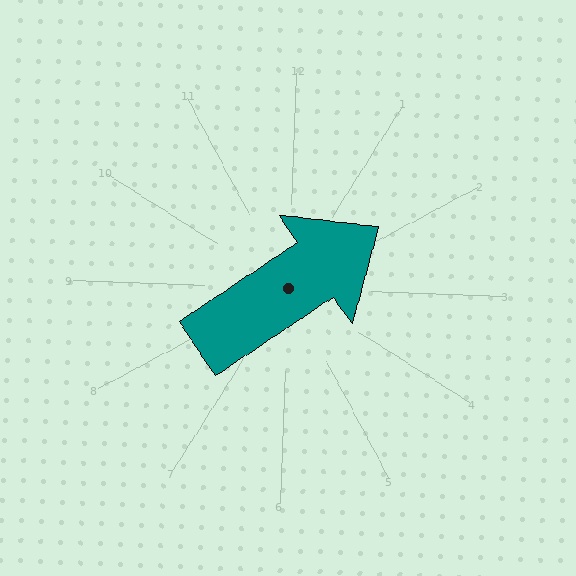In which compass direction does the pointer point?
Northeast.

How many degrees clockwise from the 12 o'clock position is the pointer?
Approximately 54 degrees.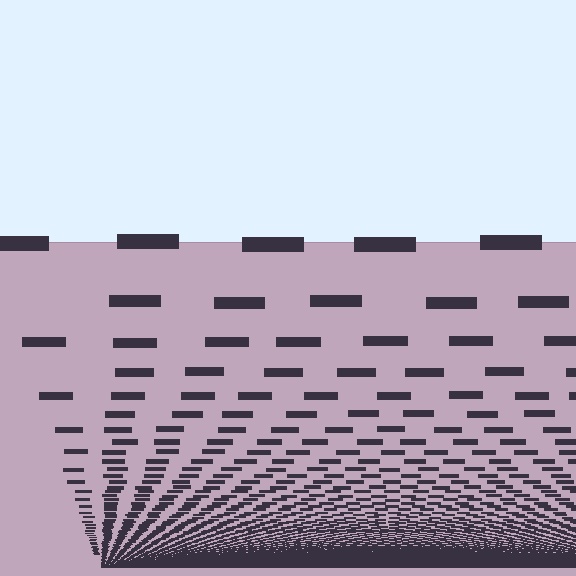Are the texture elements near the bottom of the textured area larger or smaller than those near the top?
Smaller. The gradient is inverted — elements near the bottom are smaller and denser.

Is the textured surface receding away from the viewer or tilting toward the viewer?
The surface appears to tilt toward the viewer. Texture elements get larger and sparser toward the top.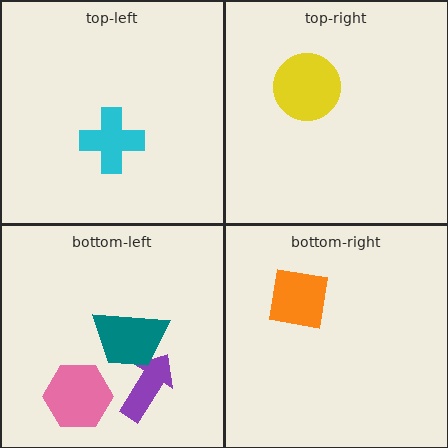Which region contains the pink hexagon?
The bottom-left region.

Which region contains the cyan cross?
The top-left region.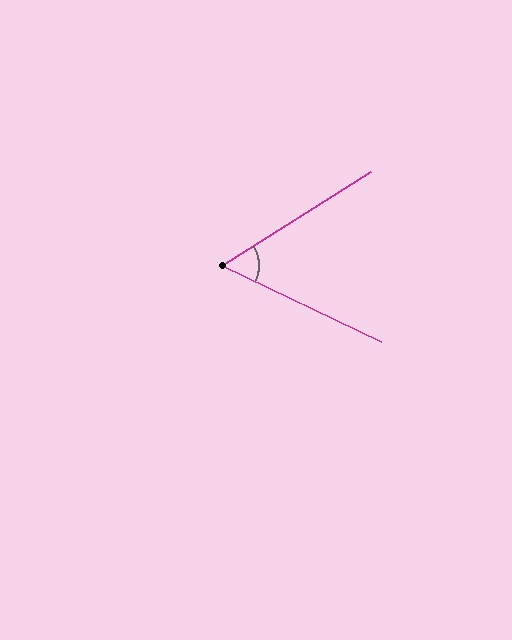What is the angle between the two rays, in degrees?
Approximately 58 degrees.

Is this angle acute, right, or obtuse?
It is acute.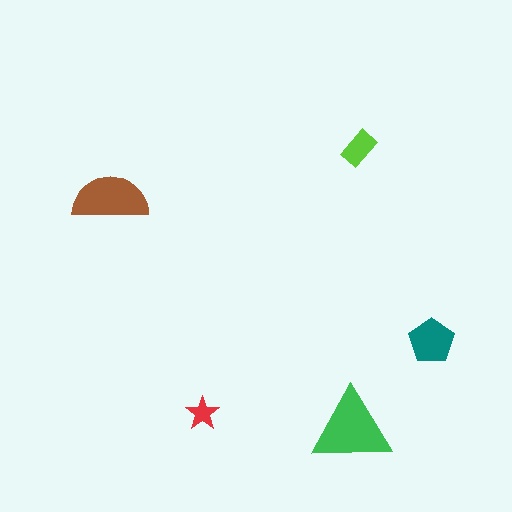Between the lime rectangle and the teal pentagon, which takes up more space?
The teal pentagon.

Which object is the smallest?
The red star.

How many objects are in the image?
There are 5 objects in the image.